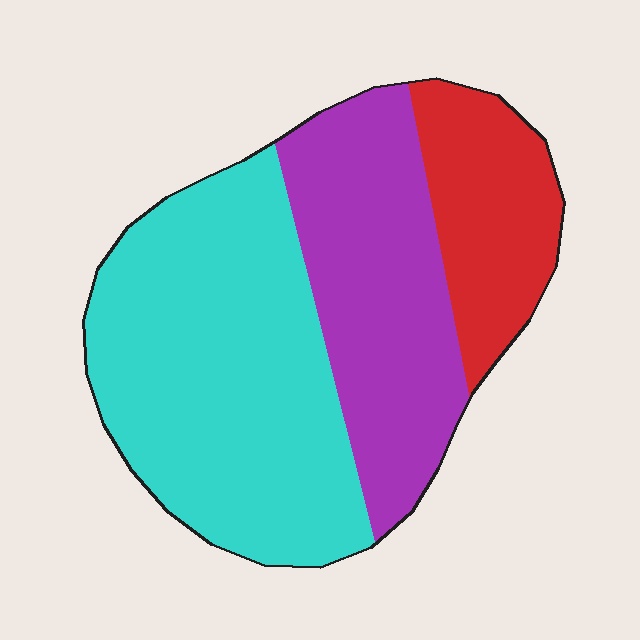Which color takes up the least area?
Red, at roughly 20%.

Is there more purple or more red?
Purple.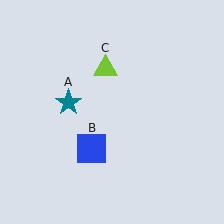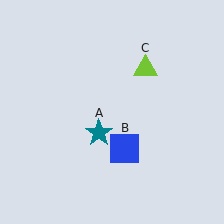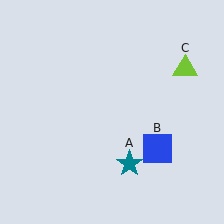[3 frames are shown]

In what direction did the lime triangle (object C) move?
The lime triangle (object C) moved right.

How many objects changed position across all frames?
3 objects changed position: teal star (object A), blue square (object B), lime triangle (object C).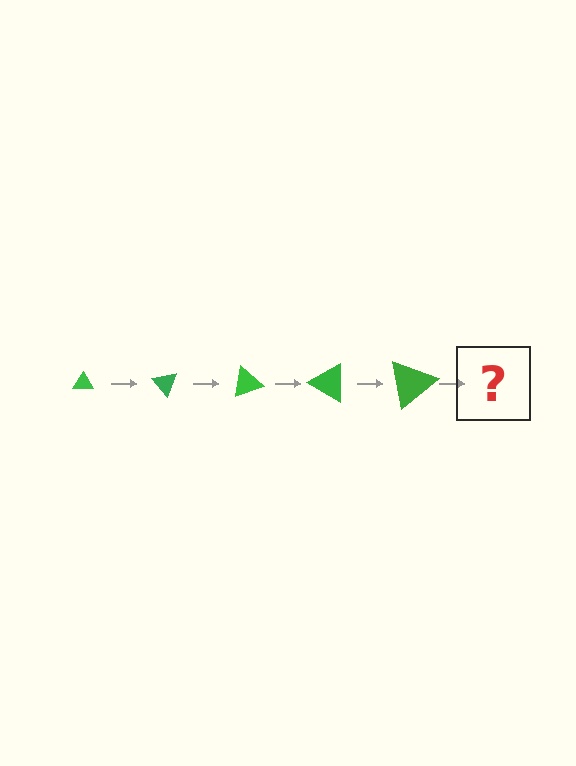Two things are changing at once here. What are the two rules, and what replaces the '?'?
The two rules are that the triangle grows larger each step and it rotates 50 degrees each step. The '?' should be a triangle, larger than the previous one and rotated 250 degrees from the start.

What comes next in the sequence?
The next element should be a triangle, larger than the previous one and rotated 250 degrees from the start.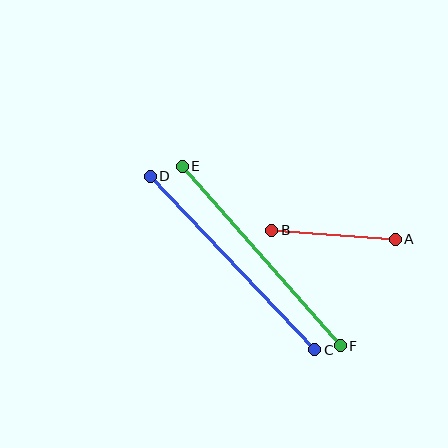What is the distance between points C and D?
The distance is approximately 239 pixels.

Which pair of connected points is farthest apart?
Points E and F are farthest apart.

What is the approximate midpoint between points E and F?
The midpoint is at approximately (261, 256) pixels.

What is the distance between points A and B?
The distance is approximately 124 pixels.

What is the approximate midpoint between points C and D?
The midpoint is at approximately (233, 263) pixels.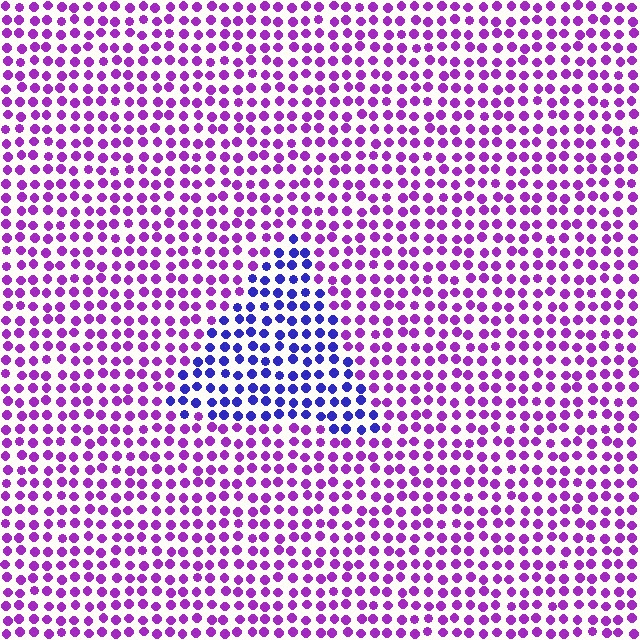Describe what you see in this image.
The image is filled with small purple elements in a uniform arrangement. A triangle-shaped region is visible where the elements are tinted to a slightly different hue, forming a subtle color boundary.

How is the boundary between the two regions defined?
The boundary is defined purely by a slight shift in hue (about 46 degrees). Spacing, size, and orientation are identical on both sides.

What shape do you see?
I see a triangle.